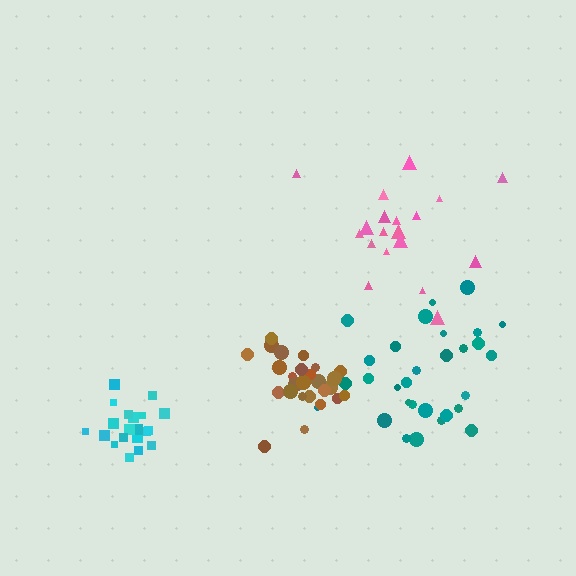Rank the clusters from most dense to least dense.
cyan, brown, teal, pink.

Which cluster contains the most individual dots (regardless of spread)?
Teal (30).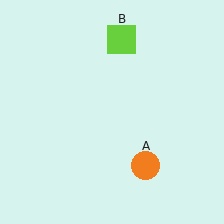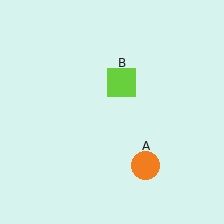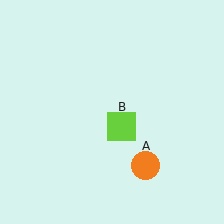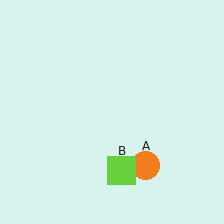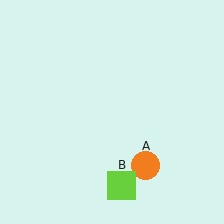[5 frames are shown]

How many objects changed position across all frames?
1 object changed position: lime square (object B).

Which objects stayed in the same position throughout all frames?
Orange circle (object A) remained stationary.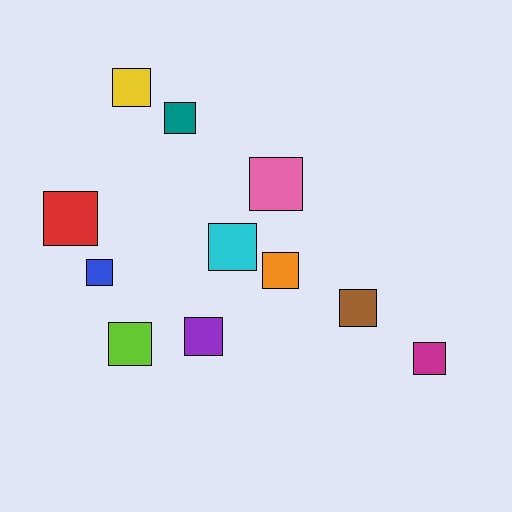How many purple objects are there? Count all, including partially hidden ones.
There is 1 purple object.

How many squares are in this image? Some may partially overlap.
There are 11 squares.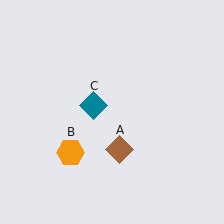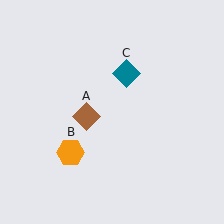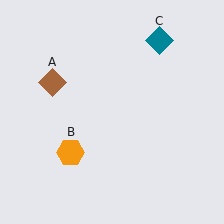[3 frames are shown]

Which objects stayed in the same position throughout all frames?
Orange hexagon (object B) remained stationary.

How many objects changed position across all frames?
2 objects changed position: brown diamond (object A), teal diamond (object C).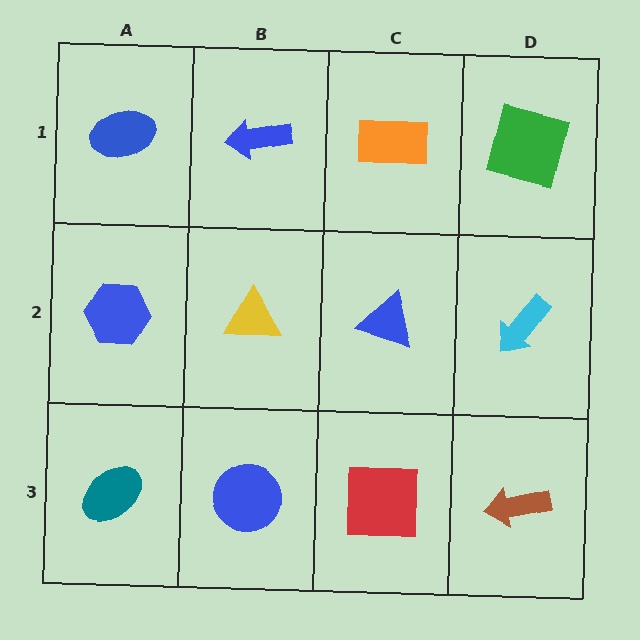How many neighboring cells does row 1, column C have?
3.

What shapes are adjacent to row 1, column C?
A blue triangle (row 2, column C), a blue arrow (row 1, column B), a green square (row 1, column D).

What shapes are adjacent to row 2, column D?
A green square (row 1, column D), a brown arrow (row 3, column D), a blue triangle (row 2, column C).